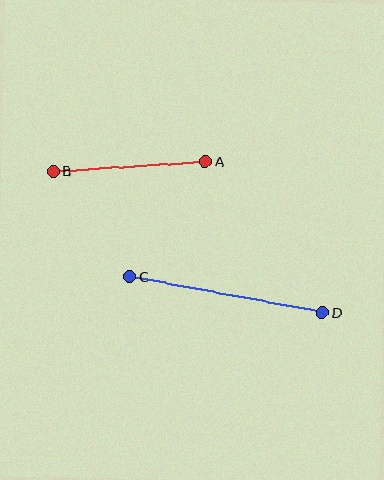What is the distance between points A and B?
The distance is approximately 152 pixels.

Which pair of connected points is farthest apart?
Points C and D are farthest apart.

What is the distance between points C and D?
The distance is approximately 196 pixels.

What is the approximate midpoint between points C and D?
The midpoint is at approximately (226, 294) pixels.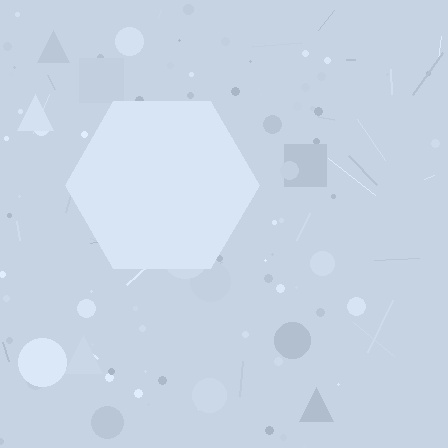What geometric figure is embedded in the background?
A hexagon is embedded in the background.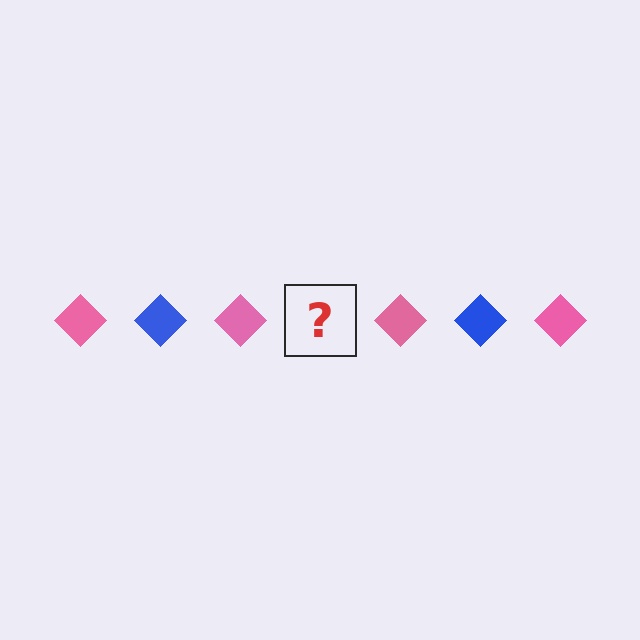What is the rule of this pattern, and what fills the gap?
The rule is that the pattern cycles through pink, blue diamonds. The gap should be filled with a blue diamond.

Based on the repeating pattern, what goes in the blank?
The blank should be a blue diamond.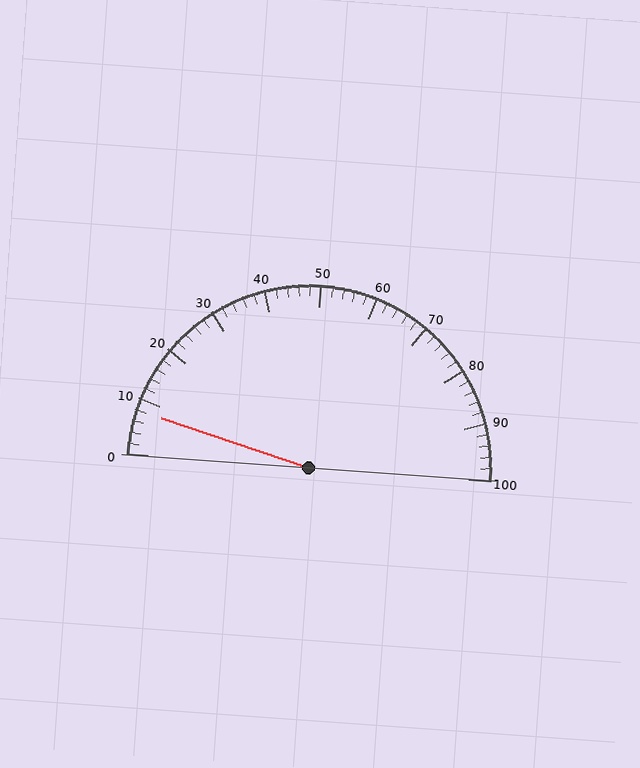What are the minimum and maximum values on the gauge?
The gauge ranges from 0 to 100.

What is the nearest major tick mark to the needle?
The nearest major tick mark is 10.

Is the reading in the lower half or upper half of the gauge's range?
The reading is in the lower half of the range (0 to 100).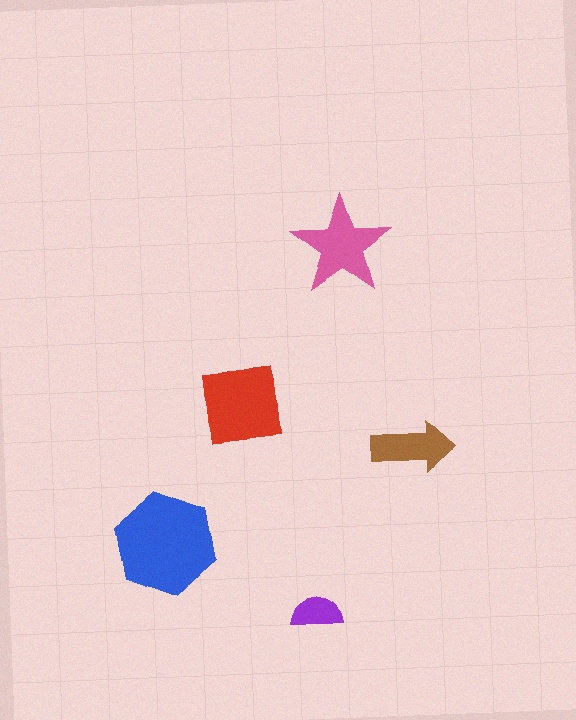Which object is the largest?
The blue hexagon.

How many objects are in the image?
There are 5 objects in the image.